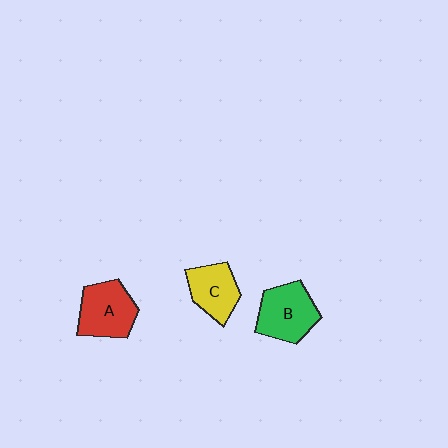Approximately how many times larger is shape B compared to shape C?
Approximately 1.3 times.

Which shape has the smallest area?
Shape C (yellow).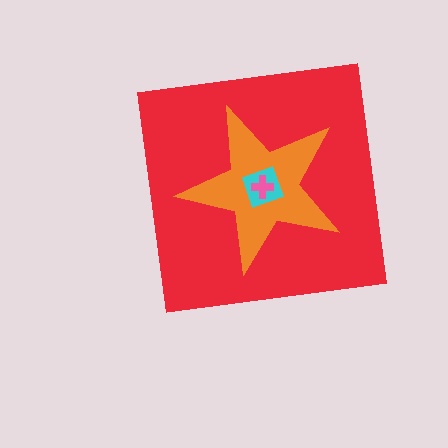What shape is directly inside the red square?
The orange star.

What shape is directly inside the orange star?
The cyan square.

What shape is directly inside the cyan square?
The pink cross.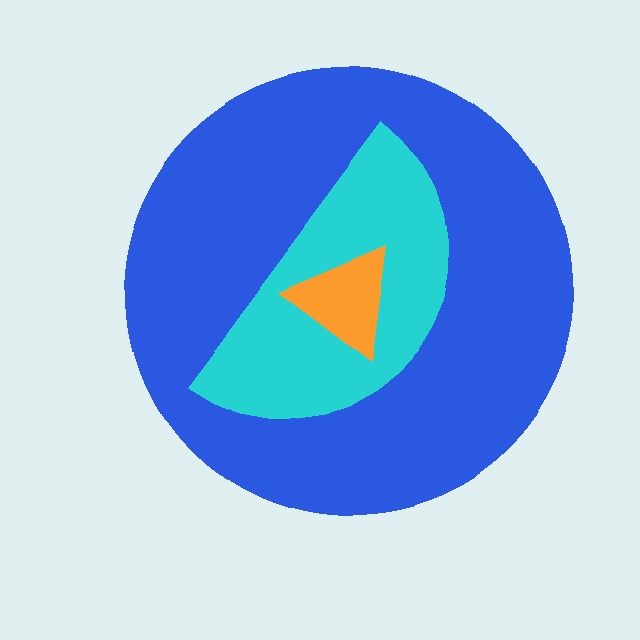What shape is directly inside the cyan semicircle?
The orange triangle.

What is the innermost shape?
The orange triangle.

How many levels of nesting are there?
3.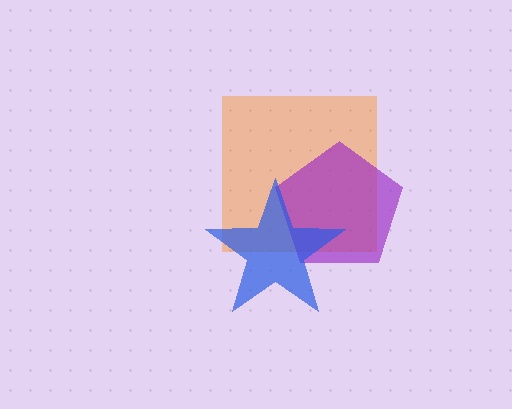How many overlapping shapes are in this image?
There are 3 overlapping shapes in the image.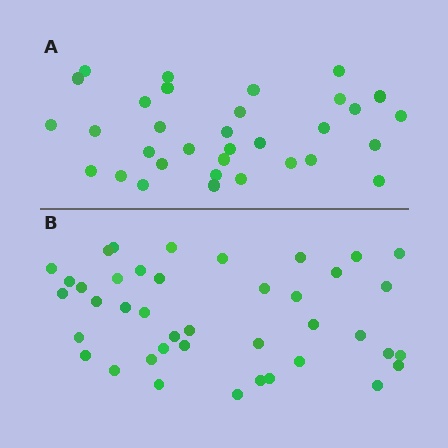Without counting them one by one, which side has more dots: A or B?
Region B (the bottom region) has more dots.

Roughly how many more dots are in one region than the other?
Region B has roughly 8 or so more dots than region A.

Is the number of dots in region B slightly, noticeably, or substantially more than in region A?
Region B has only slightly more — the two regions are fairly close. The ratio is roughly 1.2 to 1.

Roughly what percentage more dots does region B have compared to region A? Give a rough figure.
About 25% more.